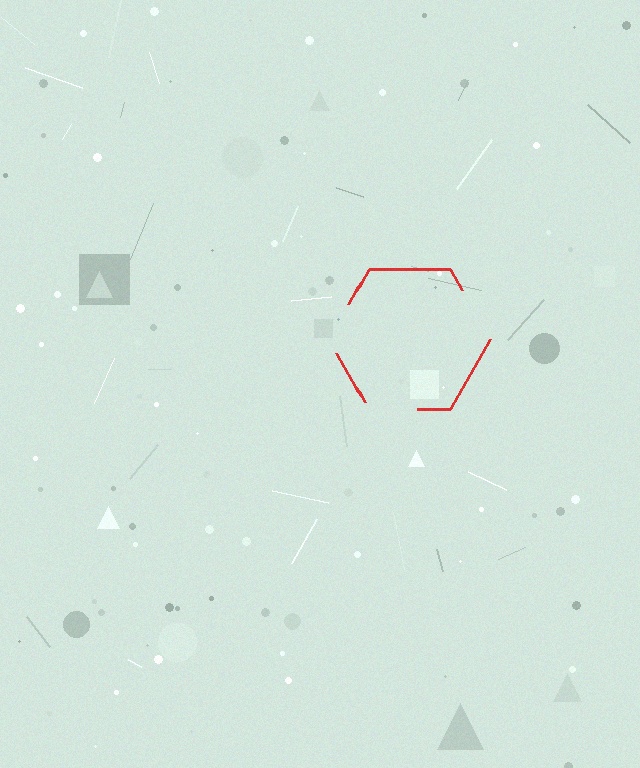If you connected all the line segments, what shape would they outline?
They would outline a hexagon.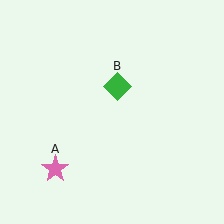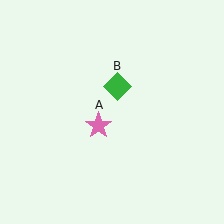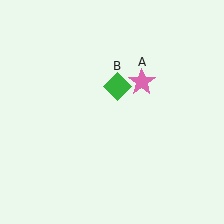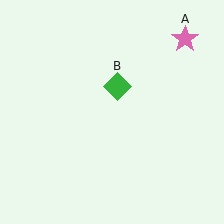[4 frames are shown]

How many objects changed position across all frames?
1 object changed position: pink star (object A).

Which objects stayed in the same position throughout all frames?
Green diamond (object B) remained stationary.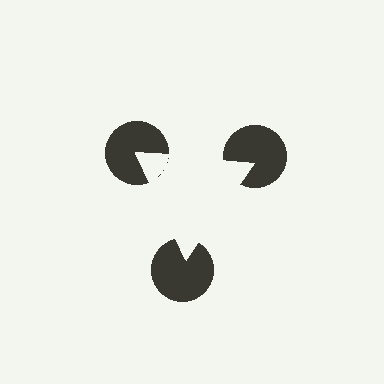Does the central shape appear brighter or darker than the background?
It typically appears slightly brighter than the background, even though no actual brightness change is drawn.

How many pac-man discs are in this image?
There are 3 — one at each vertex of the illusory triangle.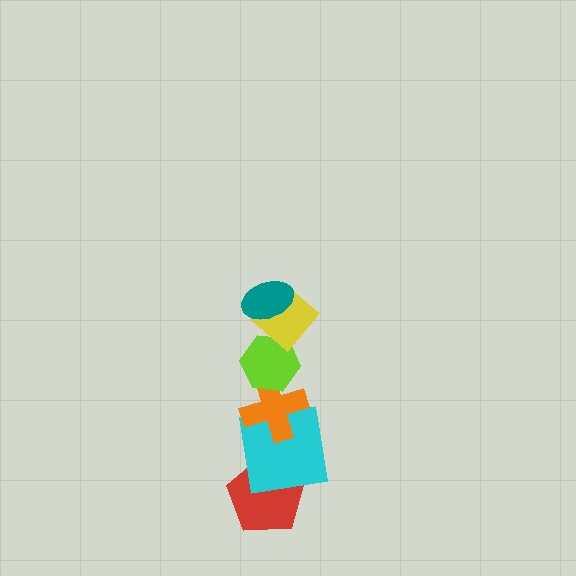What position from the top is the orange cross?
The orange cross is 4th from the top.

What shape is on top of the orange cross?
The lime hexagon is on top of the orange cross.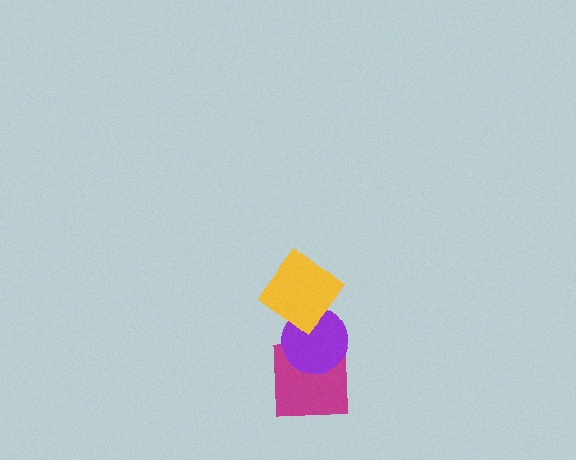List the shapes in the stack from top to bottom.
From top to bottom: the yellow diamond, the purple circle, the magenta square.